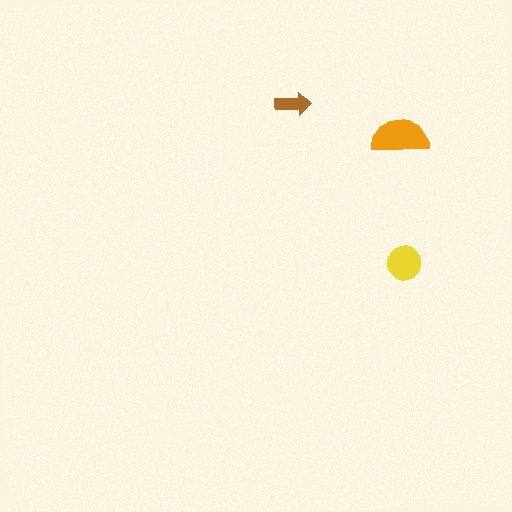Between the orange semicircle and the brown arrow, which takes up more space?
The orange semicircle.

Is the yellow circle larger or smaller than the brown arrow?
Larger.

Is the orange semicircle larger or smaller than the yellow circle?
Larger.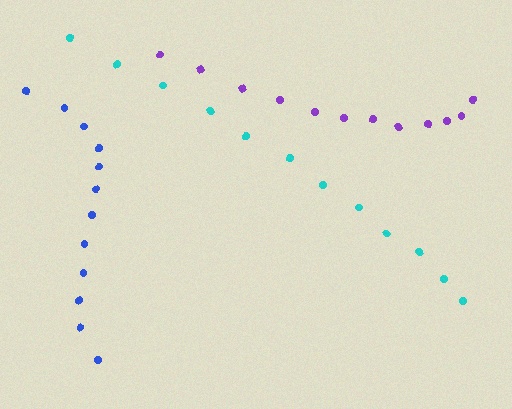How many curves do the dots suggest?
There are 3 distinct paths.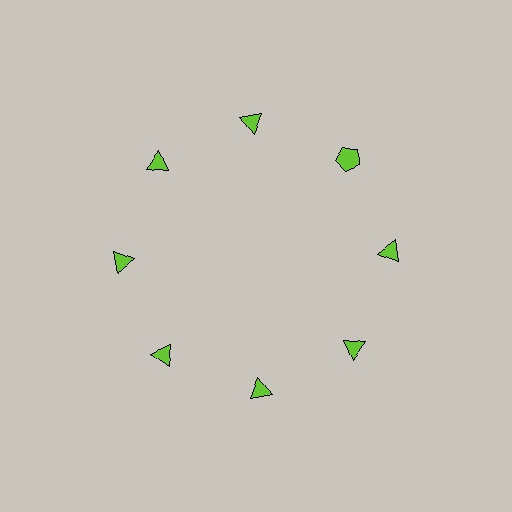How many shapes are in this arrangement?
There are 8 shapes arranged in a ring pattern.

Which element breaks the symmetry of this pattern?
The lime pentagon at roughly the 2 o'clock position breaks the symmetry. All other shapes are lime triangles.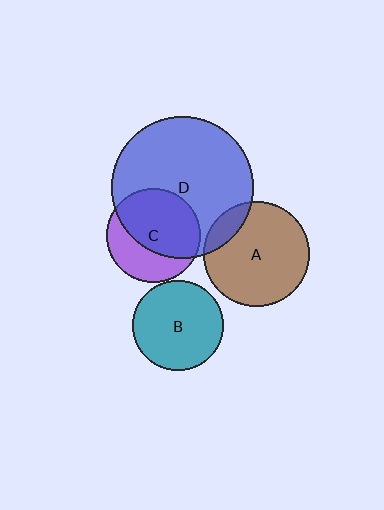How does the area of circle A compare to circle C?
Approximately 1.3 times.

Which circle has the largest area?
Circle D (blue).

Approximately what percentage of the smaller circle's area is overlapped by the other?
Approximately 15%.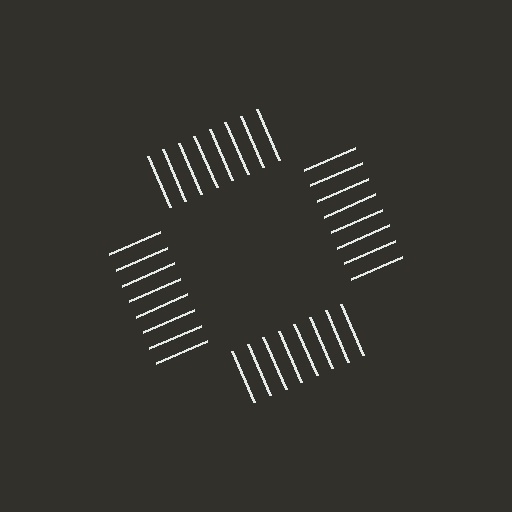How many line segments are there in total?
32 — 8 along each of the 4 edges.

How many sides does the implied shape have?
4 sides — the line-ends trace a square.